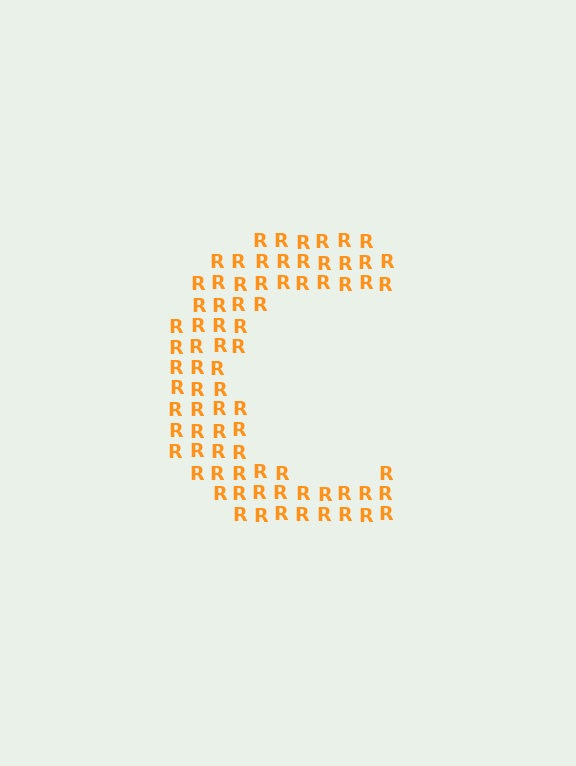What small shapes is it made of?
It is made of small letter R's.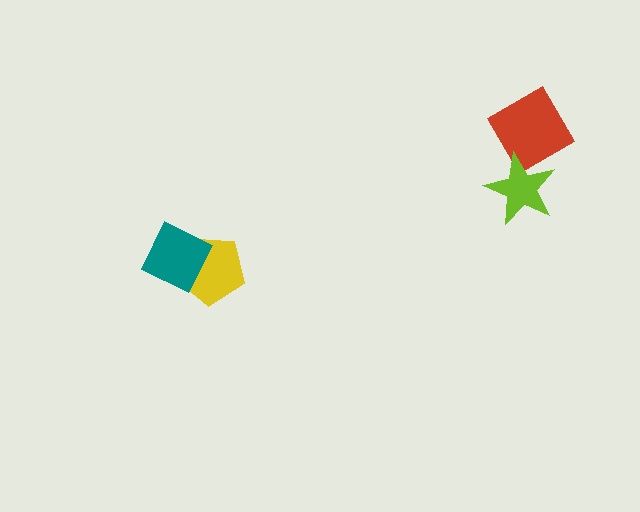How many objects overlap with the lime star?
1 object overlaps with the lime star.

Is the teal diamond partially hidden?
No, no other shape covers it.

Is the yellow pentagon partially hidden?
Yes, it is partially covered by another shape.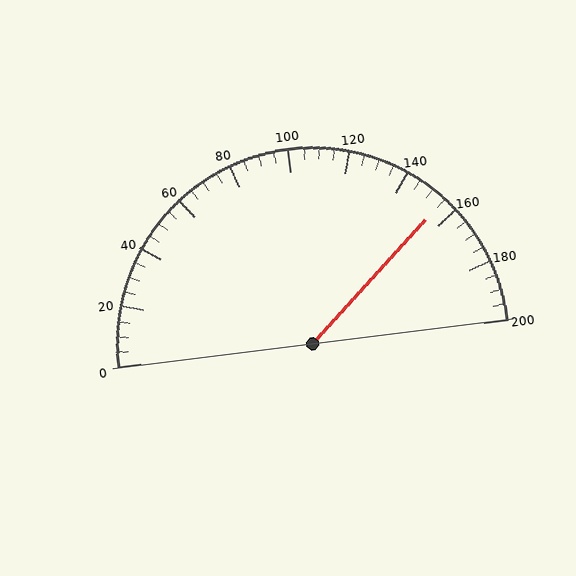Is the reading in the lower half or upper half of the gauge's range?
The reading is in the upper half of the range (0 to 200).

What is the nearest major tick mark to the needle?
The nearest major tick mark is 160.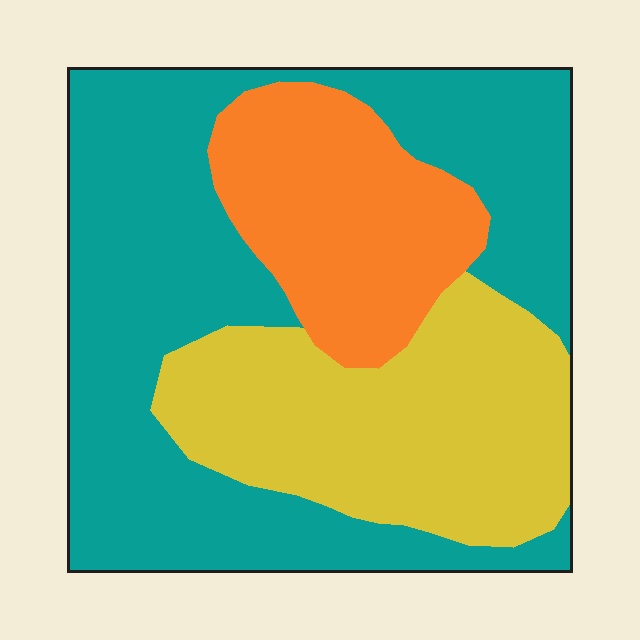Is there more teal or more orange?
Teal.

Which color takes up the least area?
Orange, at roughly 20%.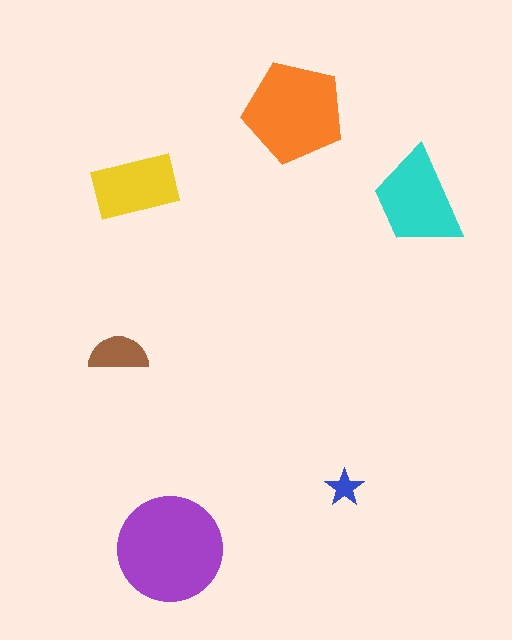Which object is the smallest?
The blue star.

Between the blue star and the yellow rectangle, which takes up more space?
The yellow rectangle.